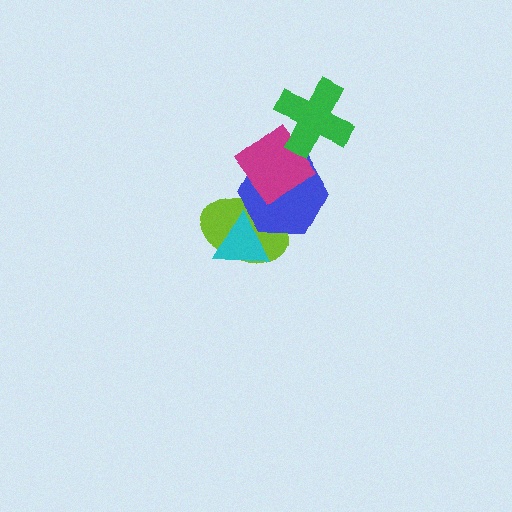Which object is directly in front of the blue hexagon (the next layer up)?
The magenta diamond is directly in front of the blue hexagon.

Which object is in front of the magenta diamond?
The green cross is in front of the magenta diamond.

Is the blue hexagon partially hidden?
Yes, it is partially covered by another shape.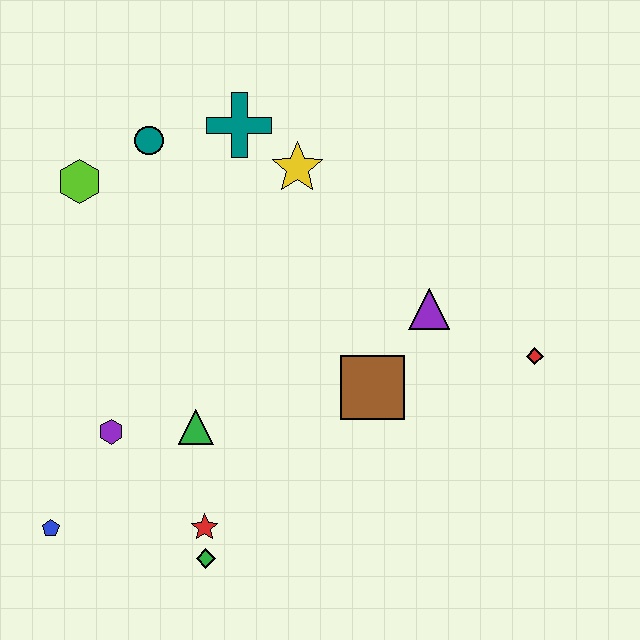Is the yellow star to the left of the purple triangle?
Yes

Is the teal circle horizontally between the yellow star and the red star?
No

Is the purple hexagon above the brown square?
No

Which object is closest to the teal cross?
The yellow star is closest to the teal cross.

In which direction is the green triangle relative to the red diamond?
The green triangle is to the left of the red diamond.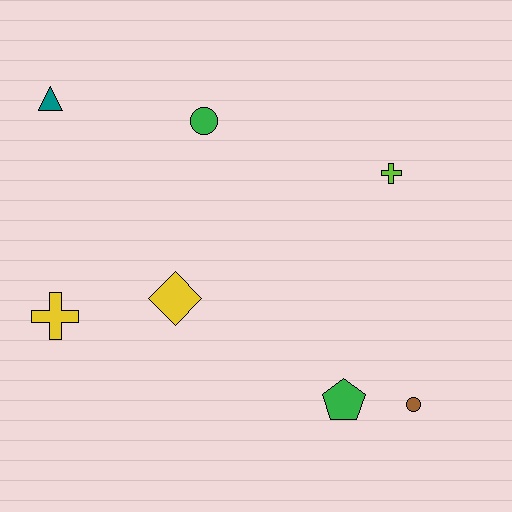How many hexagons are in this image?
There are no hexagons.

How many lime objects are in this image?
There is 1 lime object.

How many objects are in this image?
There are 7 objects.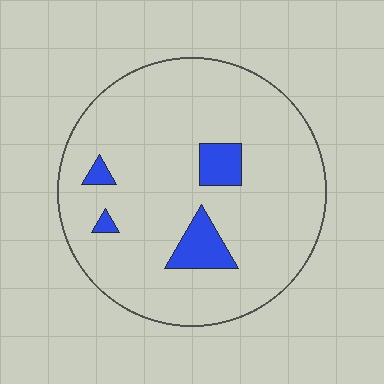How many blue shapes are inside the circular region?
4.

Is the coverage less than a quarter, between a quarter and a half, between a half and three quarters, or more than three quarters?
Less than a quarter.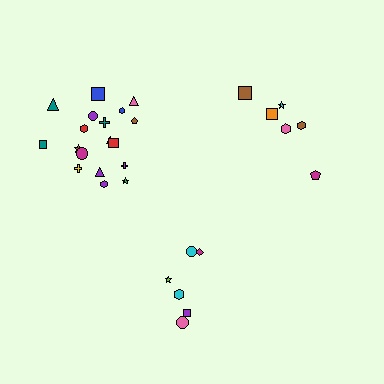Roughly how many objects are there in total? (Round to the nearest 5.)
Roughly 30 objects in total.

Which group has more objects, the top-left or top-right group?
The top-left group.